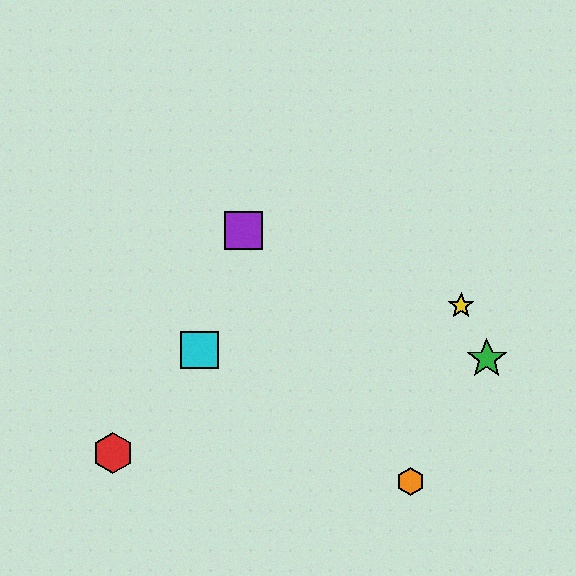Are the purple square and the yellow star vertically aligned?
No, the purple square is at x≈243 and the yellow star is at x≈461.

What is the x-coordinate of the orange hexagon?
The orange hexagon is at x≈410.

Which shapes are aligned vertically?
The blue hexagon, the purple square are aligned vertically.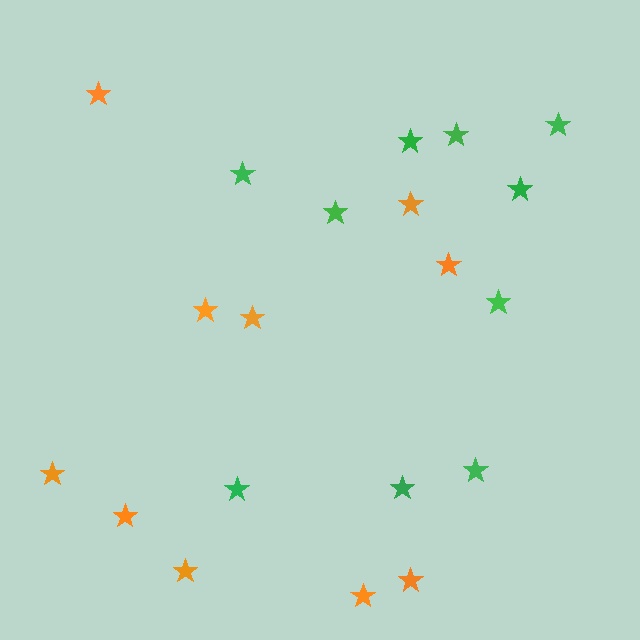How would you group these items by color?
There are 2 groups: one group of orange stars (10) and one group of green stars (10).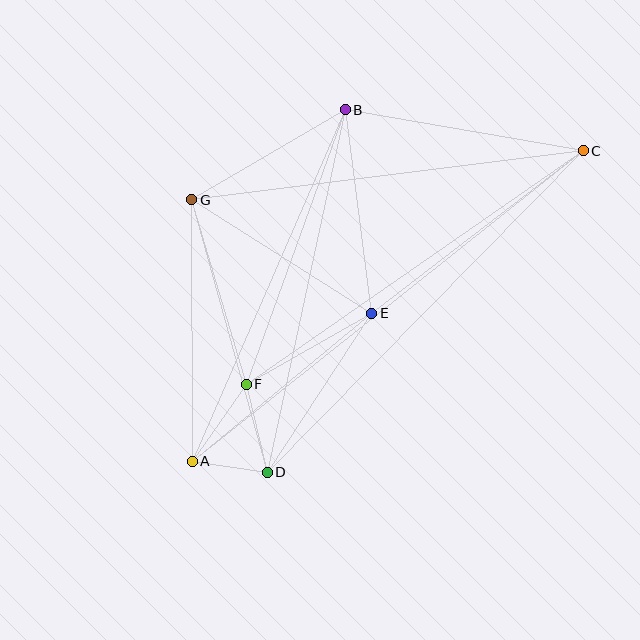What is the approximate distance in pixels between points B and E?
The distance between B and E is approximately 205 pixels.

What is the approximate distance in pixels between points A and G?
The distance between A and G is approximately 262 pixels.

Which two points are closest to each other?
Points A and D are closest to each other.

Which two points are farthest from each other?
Points A and C are farthest from each other.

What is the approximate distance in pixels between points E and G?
The distance between E and G is approximately 213 pixels.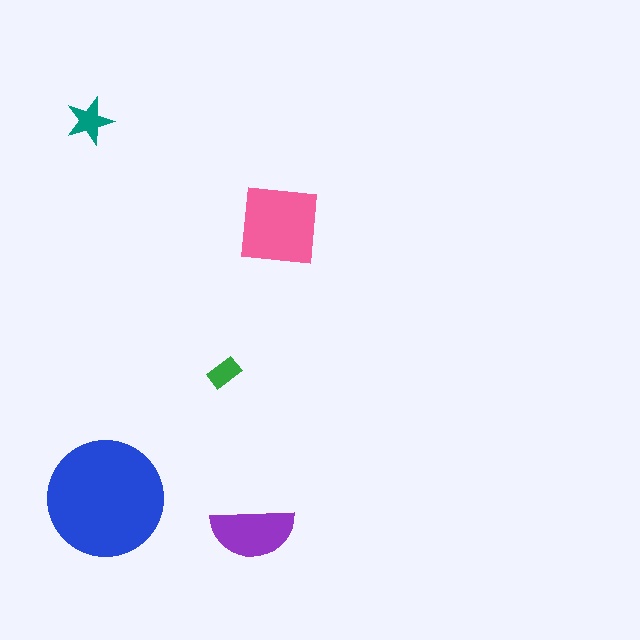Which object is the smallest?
The green rectangle.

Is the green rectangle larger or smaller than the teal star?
Smaller.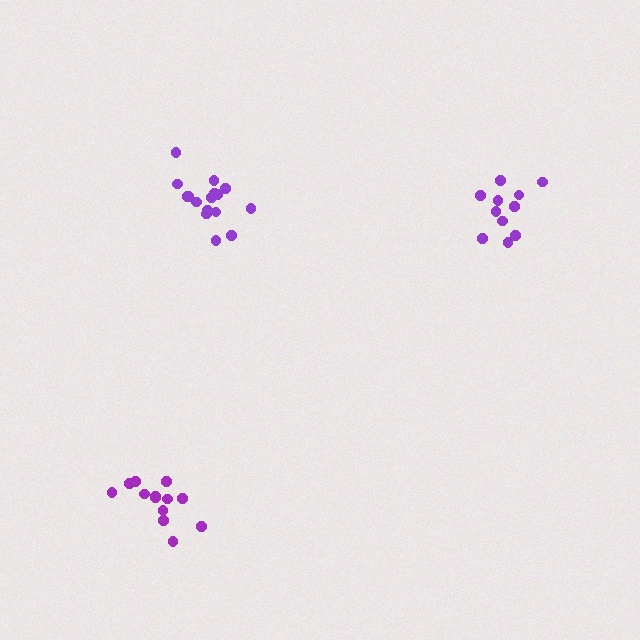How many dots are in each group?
Group 1: 16 dots, Group 2: 13 dots, Group 3: 11 dots (40 total).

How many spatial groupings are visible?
There are 3 spatial groupings.